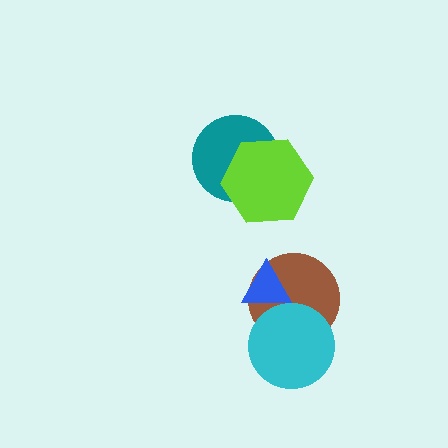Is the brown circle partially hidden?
Yes, it is partially covered by another shape.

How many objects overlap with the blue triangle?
2 objects overlap with the blue triangle.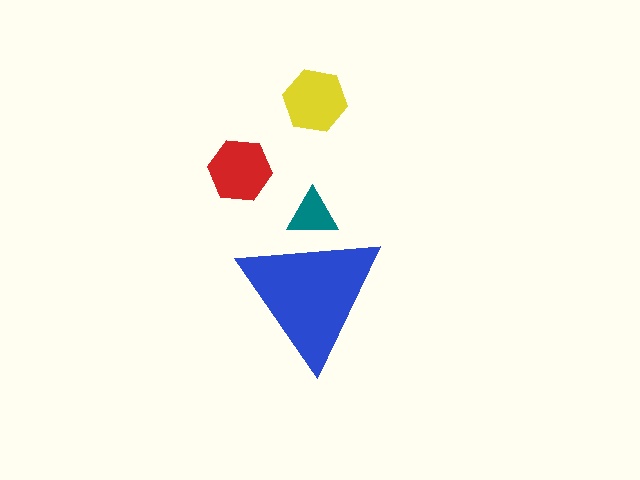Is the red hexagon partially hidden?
No, the red hexagon is fully visible.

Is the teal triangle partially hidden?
Yes, the teal triangle is partially hidden behind the blue triangle.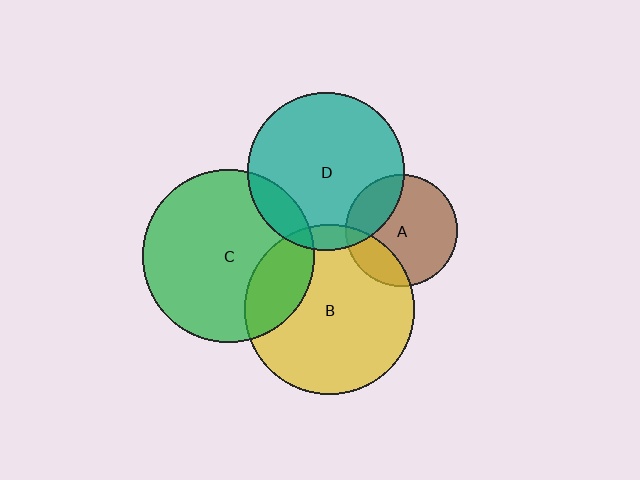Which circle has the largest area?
Circle C (green).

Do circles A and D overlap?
Yes.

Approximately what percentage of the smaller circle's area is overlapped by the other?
Approximately 25%.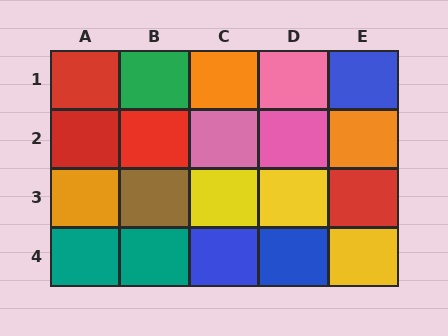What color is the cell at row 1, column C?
Orange.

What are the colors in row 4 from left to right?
Teal, teal, blue, blue, yellow.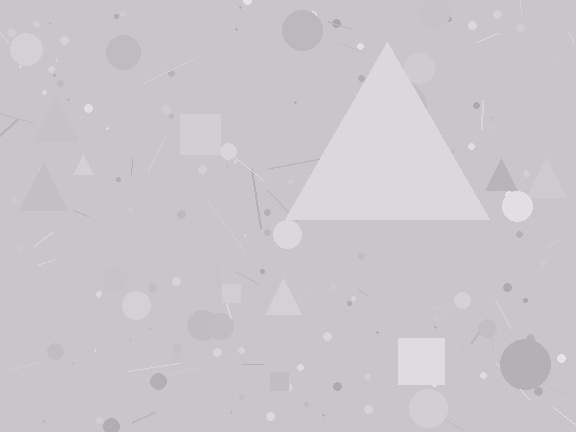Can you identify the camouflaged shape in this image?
The camouflaged shape is a triangle.